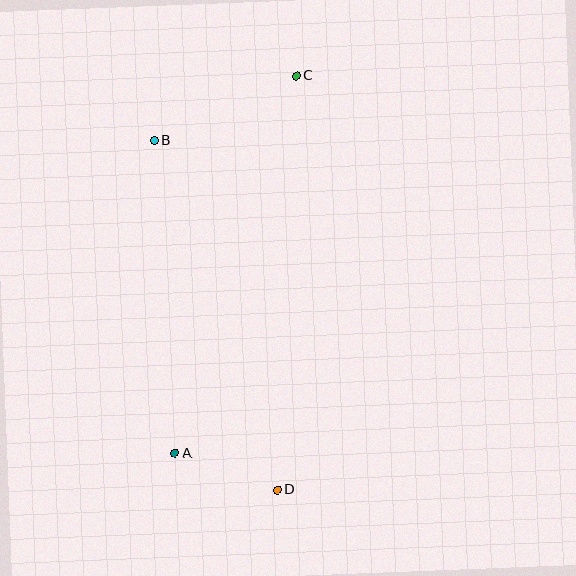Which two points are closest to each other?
Points A and D are closest to each other.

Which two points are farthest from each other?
Points C and D are farthest from each other.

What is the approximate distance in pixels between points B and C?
The distance between B and C is approximately 156 pixels.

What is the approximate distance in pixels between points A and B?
The distance between A and B is approximately 313 pixels.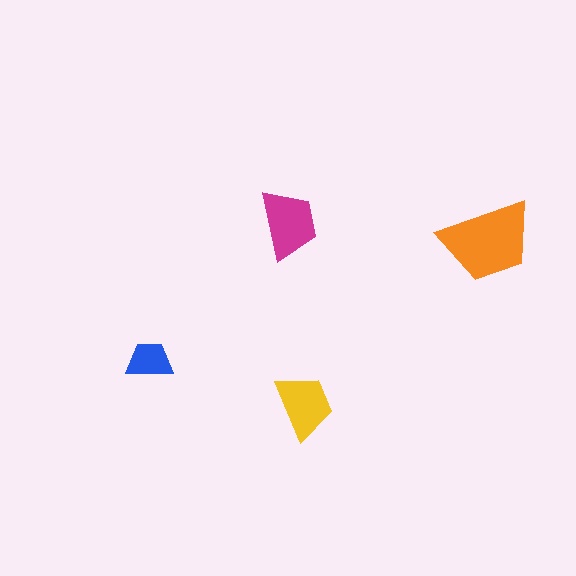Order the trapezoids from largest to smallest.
the orange one, the magenta one, the yellow one, the blue one.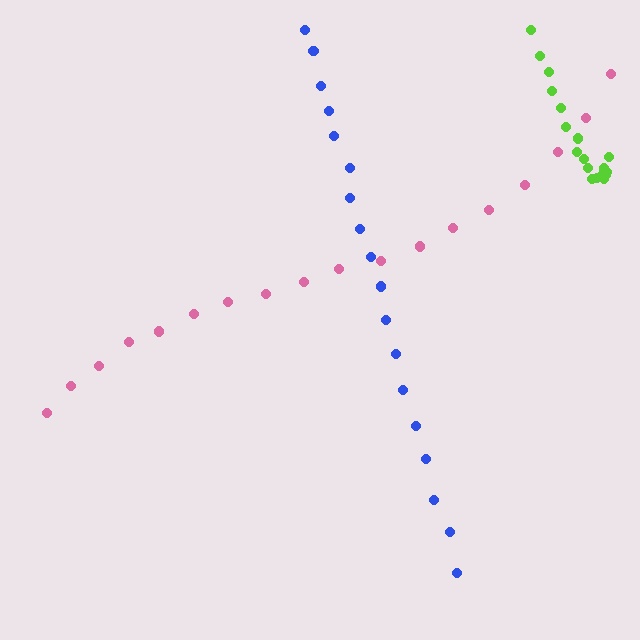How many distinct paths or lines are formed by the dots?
There are 3 distinct paths.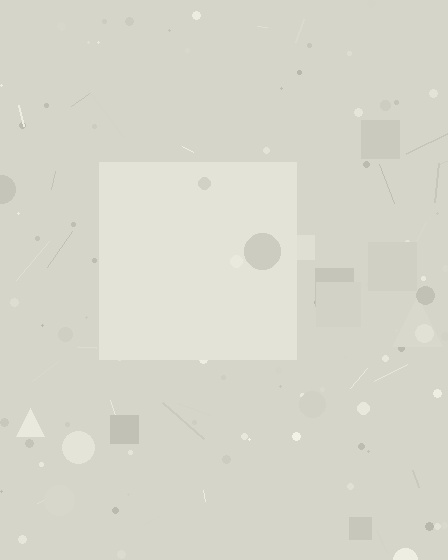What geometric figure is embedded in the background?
A square is embedded in the background.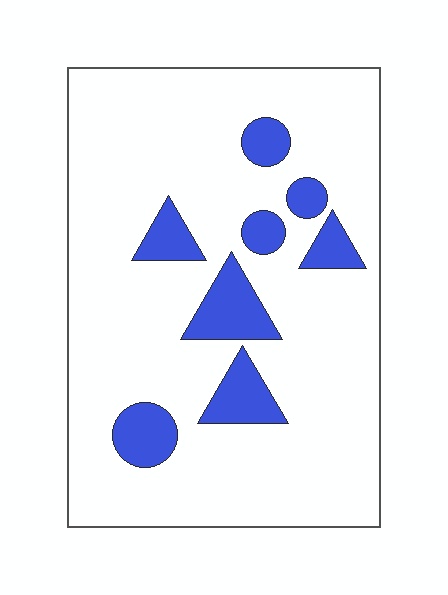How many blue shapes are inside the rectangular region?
8.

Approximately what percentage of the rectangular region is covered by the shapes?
Approximately 15%.